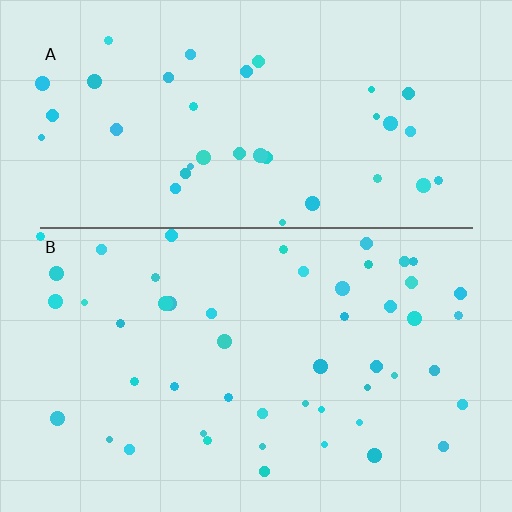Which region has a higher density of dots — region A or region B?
B (the bottom).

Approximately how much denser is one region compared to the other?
Approximately 1.3× — region B over region A.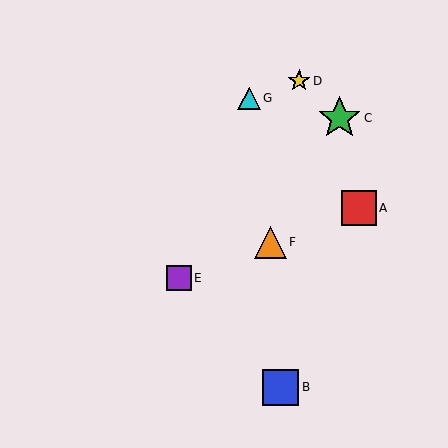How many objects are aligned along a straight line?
3 objects (A, E, F) are aligned along a straight line.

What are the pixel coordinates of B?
Object B is at (281, 387).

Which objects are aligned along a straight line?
Objects A, E, F are aligned along a straight line.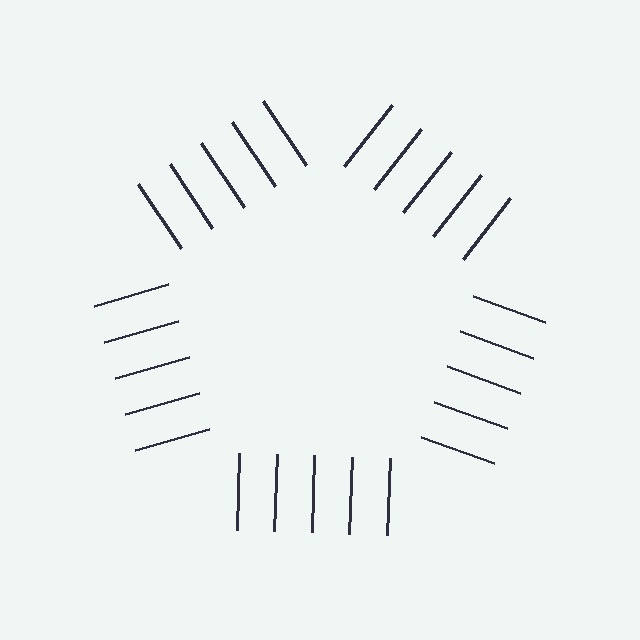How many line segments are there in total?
25 — 5 along each of the 5 edges.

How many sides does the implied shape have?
5 sides — the line-ends trace a pentagon.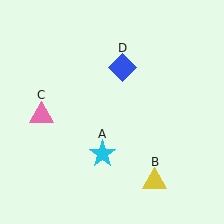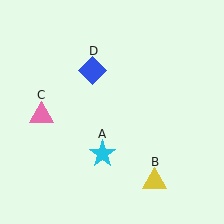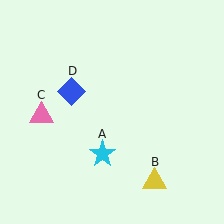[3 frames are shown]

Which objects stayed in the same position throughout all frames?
Cyan star (object A) and yellow triangle (object B) and pink triangle (object C) remained stationary.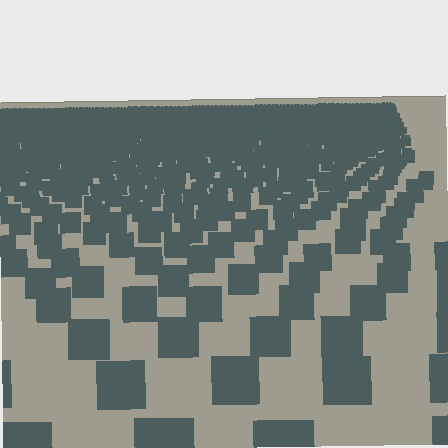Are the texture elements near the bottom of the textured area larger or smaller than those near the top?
Larger. Near the bottom, elements are closer to the viewer and appear at a bigger on-screen size.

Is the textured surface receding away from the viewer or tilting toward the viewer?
The surface is receding away from the viewer. Texture elements get smaller and denser toward the top.